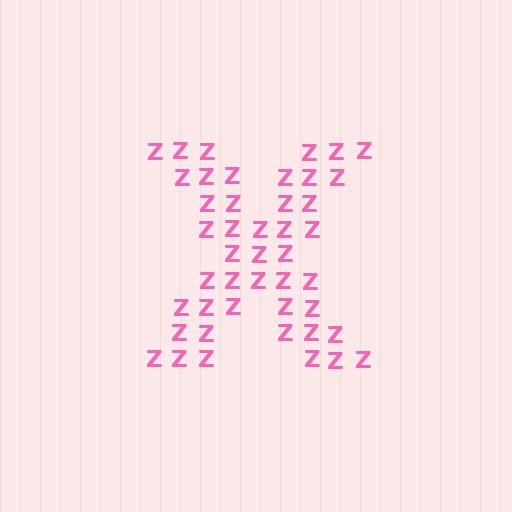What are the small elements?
The small elements are letter Z's.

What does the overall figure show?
The overall figure shows the letter X.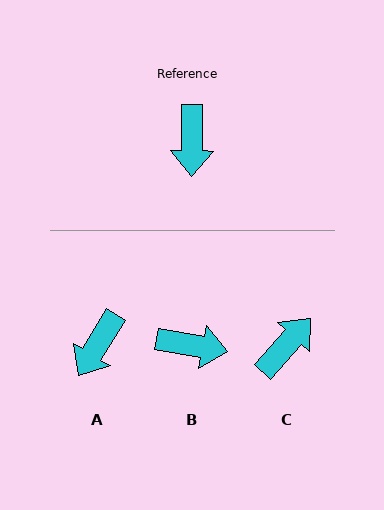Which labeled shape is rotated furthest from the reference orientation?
C, about 138 degrees away.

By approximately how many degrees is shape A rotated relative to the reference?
Approximately 31 degrees clockwise.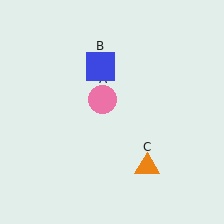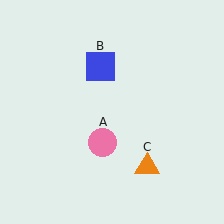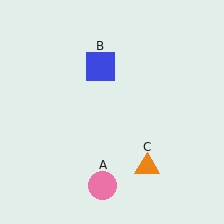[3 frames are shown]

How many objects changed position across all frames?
1 object changed position: pink circle (object A).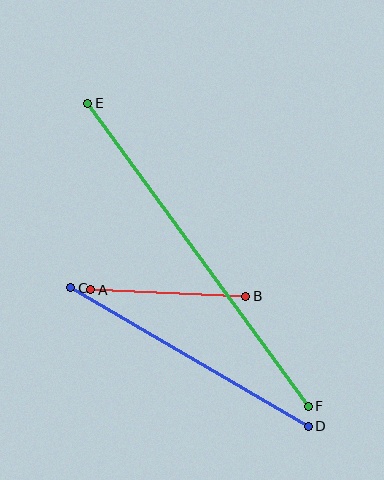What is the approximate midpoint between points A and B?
The midpoint is at approximately (168, 293) pixels.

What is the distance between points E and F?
The distance is approximately 375 pixels.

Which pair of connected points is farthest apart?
Points E and F are farthest apart.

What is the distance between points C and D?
The distance is approximately 275 pixels.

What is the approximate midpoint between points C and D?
The midpoint is at approximately (190, 357) pixels.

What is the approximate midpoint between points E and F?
The midpoint is at approximately (198, 255) pixels.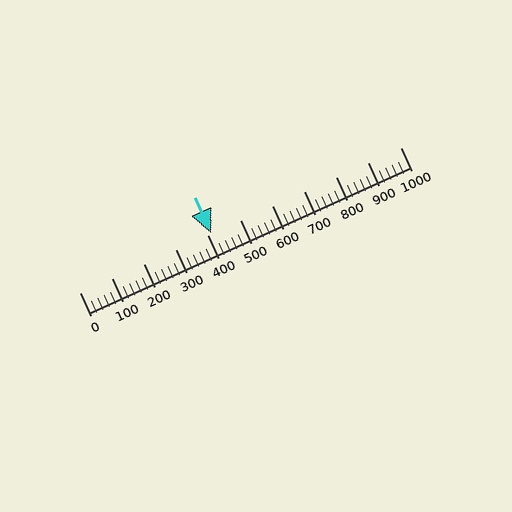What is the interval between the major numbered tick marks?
The major tick marks are spaced 100 units apart.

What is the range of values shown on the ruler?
The ruler shows values from 0 to 1000.